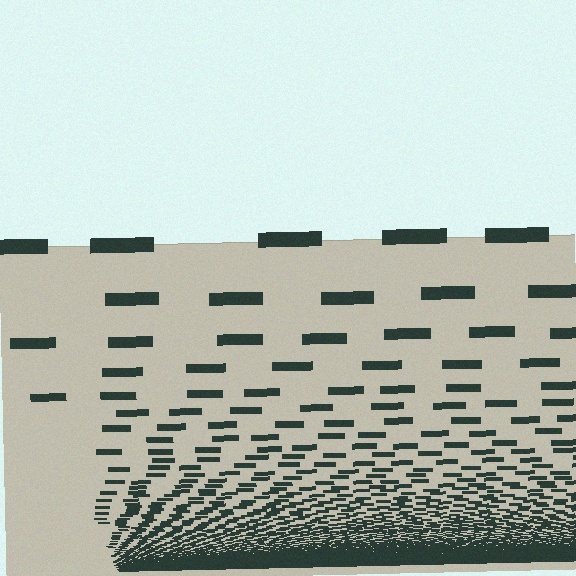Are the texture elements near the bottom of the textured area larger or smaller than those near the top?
Smaller. The gradient is inverted — elements near the bottom are smaller and denser.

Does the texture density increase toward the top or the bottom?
Density increases toward the bottom.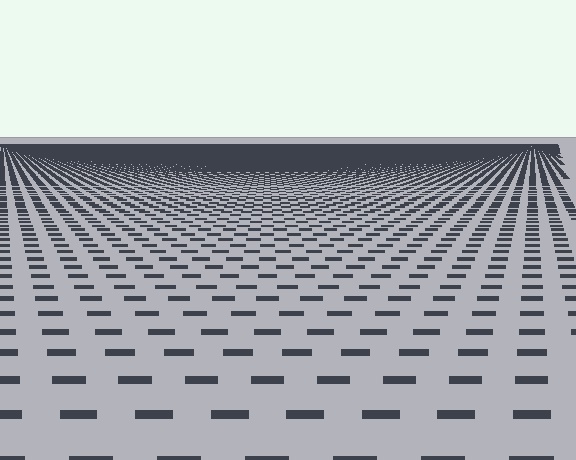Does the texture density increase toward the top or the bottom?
Density increases toward the top.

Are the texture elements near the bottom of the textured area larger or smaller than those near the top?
Larger. Near the bottom, elements are closer to the viewer and appear at a bigger on-screen size.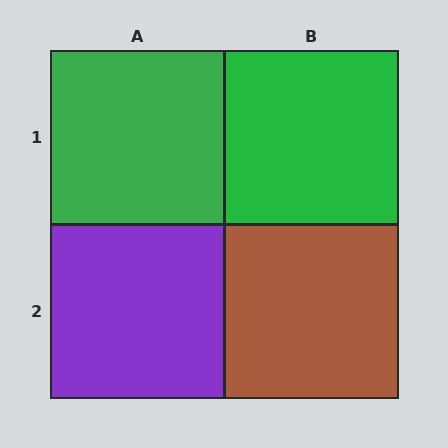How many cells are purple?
1 cell is purple.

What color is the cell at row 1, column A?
Green.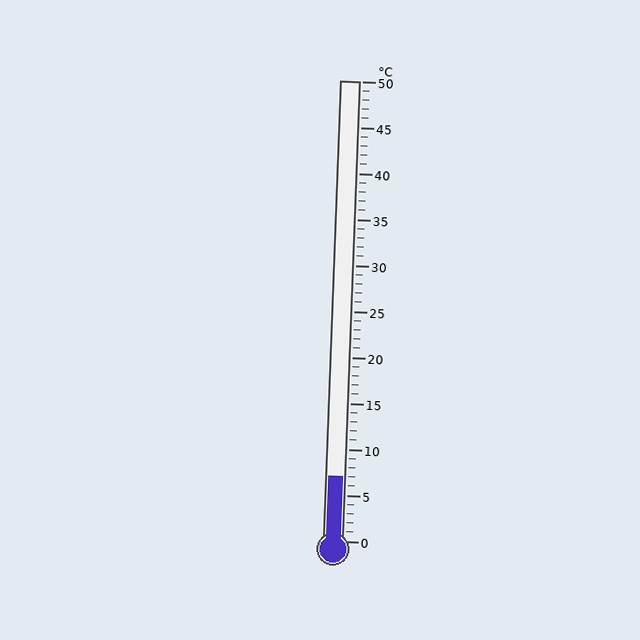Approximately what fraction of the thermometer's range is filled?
The thermometer is filled to approximately 15% of its range.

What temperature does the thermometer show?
The thermometer shows approximately 7°C.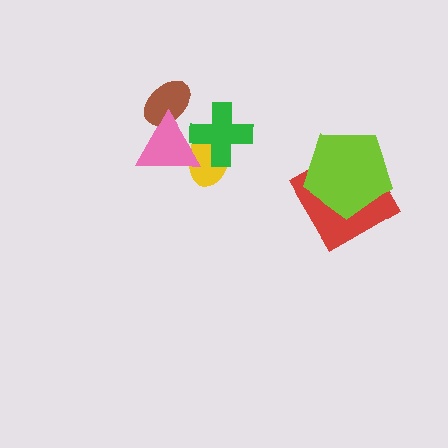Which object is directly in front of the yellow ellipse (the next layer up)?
The green cross is directly in front of the yellow ellipse.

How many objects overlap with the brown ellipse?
1 object overlaps with the brown ellipse.